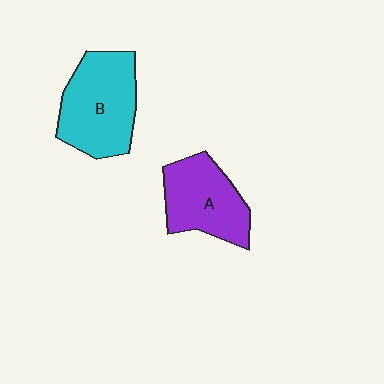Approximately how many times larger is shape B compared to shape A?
Approximately 1.2 times.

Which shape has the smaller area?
Shape A (purple).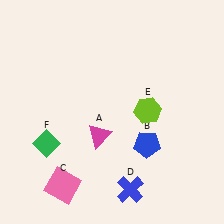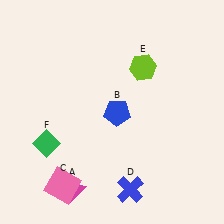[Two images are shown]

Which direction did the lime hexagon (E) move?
The lime hexagon (E) moved up.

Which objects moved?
The objects that moved are: the magenta triangle (A), the blue pentagon (B), the lime hexagon (E).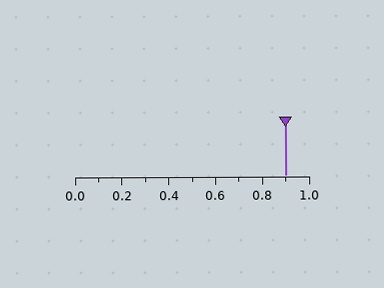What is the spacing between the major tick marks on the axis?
The major ticks are spaced 0.2 apart.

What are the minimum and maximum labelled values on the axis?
The axis runs from 0.0 to 1.0.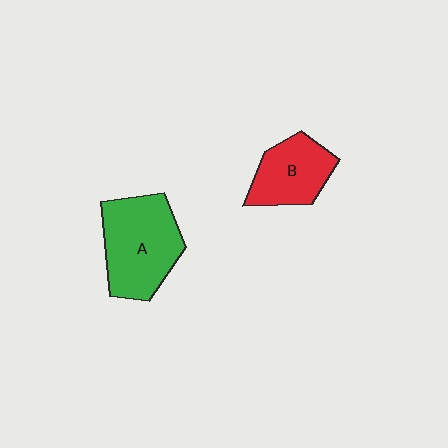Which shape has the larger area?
Shape A (green).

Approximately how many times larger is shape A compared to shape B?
Approximately 1.5 times.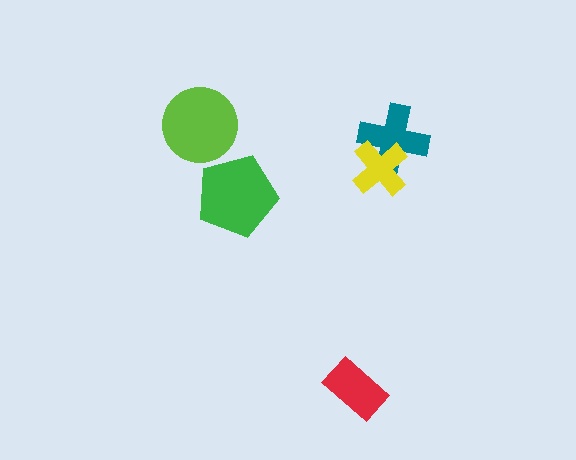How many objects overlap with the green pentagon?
0 objects overlap with the green pentagon.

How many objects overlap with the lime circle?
0 objects overlap with the lime circle.